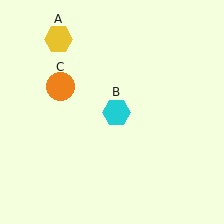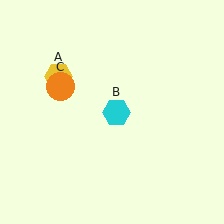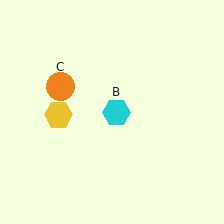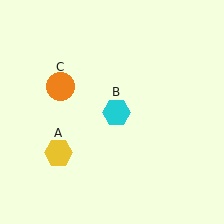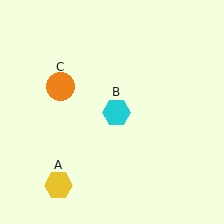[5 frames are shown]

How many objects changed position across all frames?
1 object changed position: yellow hexagon (object A).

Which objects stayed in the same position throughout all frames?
Cyan hexagon (object B) and orange circle (object C) remained stationary.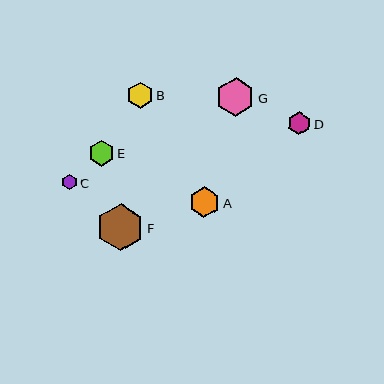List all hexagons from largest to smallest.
From largest to smallest: F, G, A, B, E, D, C.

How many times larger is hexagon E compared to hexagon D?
Hexagon E is approximately 1.1 times the size of hexagon D.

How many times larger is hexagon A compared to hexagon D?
Hexagon A is approximately 1.4 times the size of hexagon D.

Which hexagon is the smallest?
Hexagon C is the smallest with a size of approximately 16 pixels.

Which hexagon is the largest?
Hexagon F is the largest with a size of approximately 47 pixels.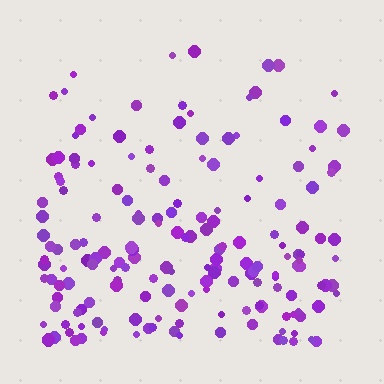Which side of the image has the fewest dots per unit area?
The top.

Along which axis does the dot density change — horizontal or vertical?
Vertical.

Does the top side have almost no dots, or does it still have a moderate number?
Still a moderate number, just noticeably fewer than the bottom.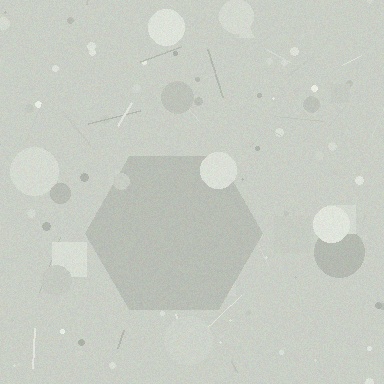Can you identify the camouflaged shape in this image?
The camouflaged shape is a hexagon.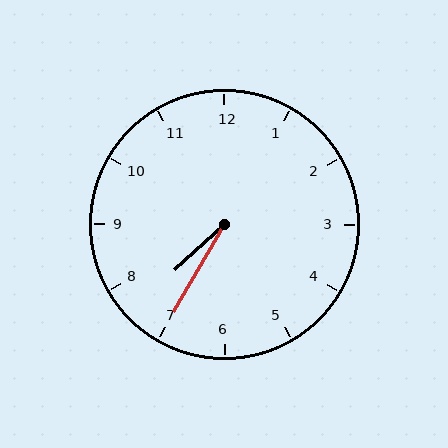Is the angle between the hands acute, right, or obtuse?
It is acute.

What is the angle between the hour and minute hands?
Approximately 18 degrees.